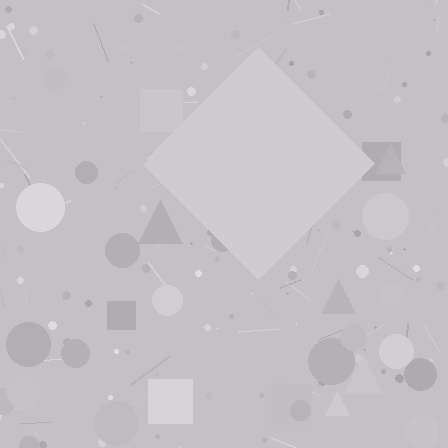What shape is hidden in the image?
A diamond is hidden in the image.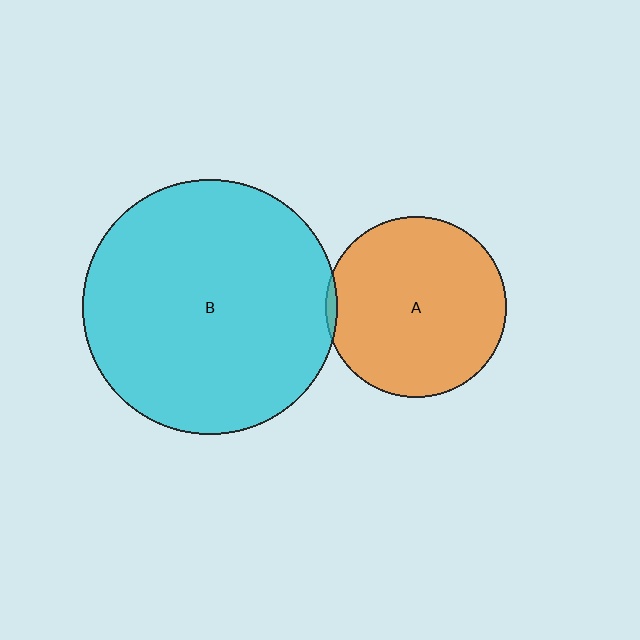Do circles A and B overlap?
Yes.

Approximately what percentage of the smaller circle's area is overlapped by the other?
Approximately 5%.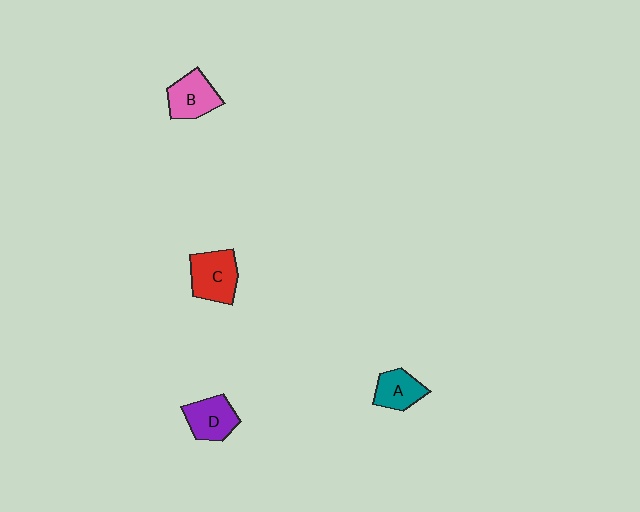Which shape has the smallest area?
Shape A (teal).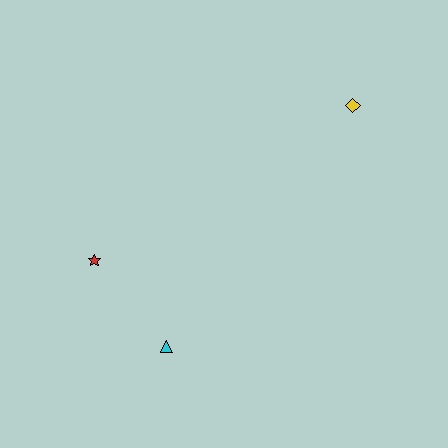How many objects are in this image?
There are 3 objects.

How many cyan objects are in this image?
There is 1 cyan object.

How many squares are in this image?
There are no squares.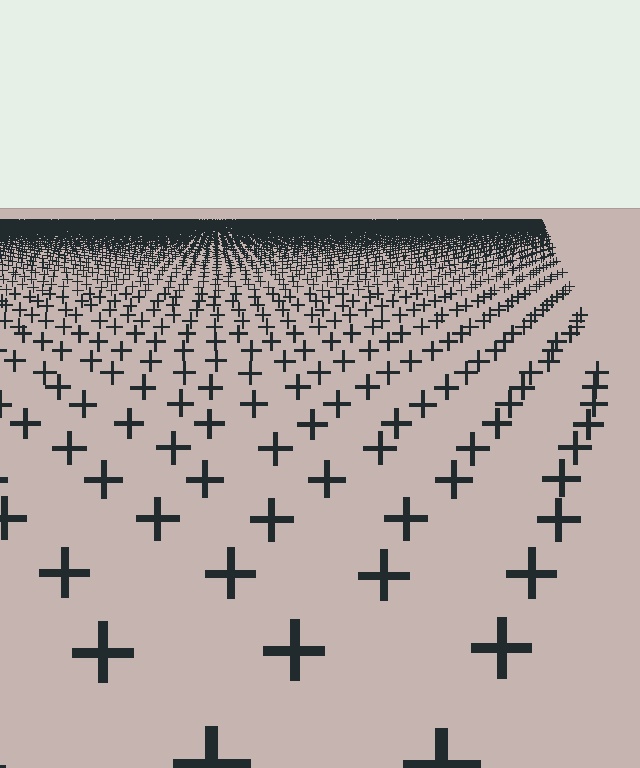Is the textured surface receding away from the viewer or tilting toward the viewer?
The surface is receding away from the viewer. Texture elements get smaller and denser toward the top.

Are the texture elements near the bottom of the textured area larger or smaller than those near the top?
Larger. Near the bottom, elements are closer to the viewer and appear at a bigger on-screen size.